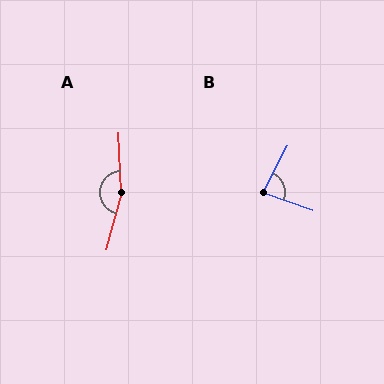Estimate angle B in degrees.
Approximately 82 degrees.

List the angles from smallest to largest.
B (82°), A (162°).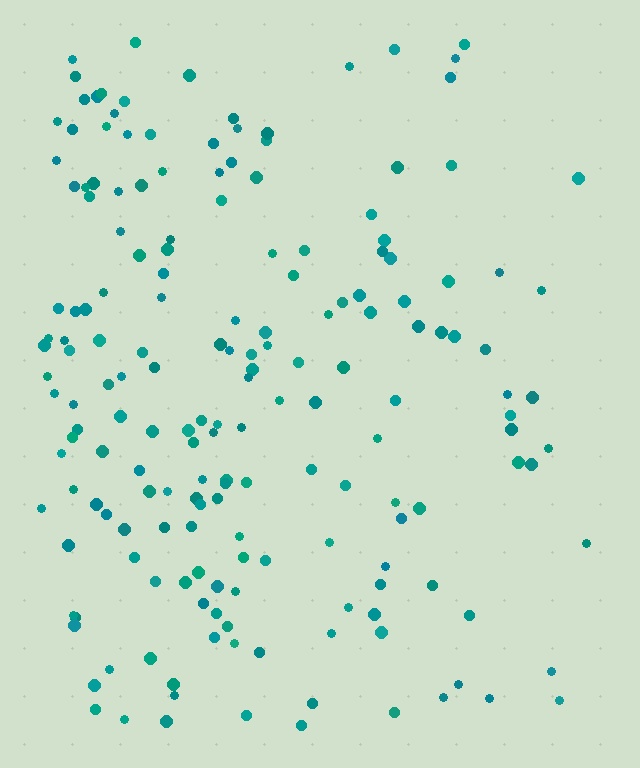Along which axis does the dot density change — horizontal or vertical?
Horizontal.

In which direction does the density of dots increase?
From right to left, with the left side densest.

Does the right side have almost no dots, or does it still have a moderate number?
Still a moderate number, just noticeably fewer than the left.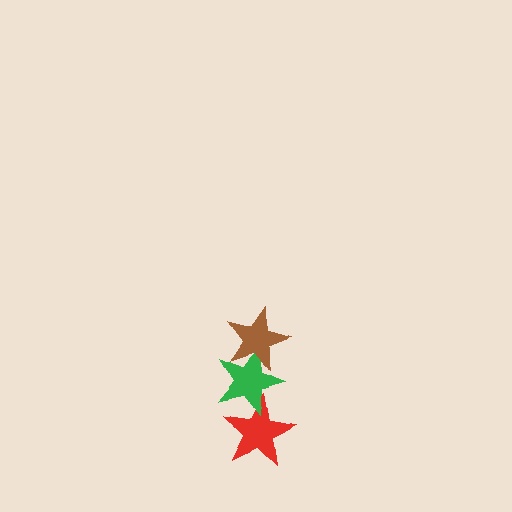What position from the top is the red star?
The red star is 3rd from the top.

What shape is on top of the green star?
The brown star is on top of the green star.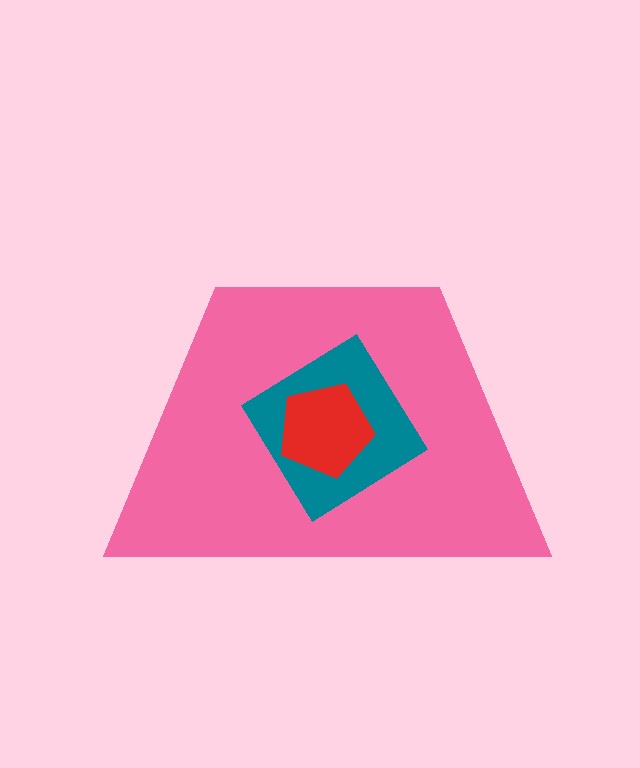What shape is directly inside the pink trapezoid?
The teal diamond.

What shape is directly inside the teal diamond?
The red pentagon.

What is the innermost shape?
The red pentagon.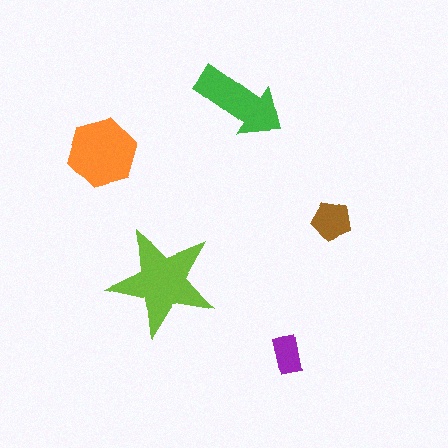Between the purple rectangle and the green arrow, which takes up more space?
The green arrow.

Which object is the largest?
The lime star.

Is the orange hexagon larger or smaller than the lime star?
Smaller.